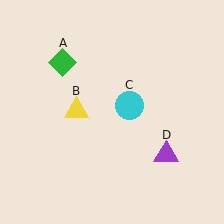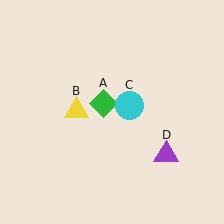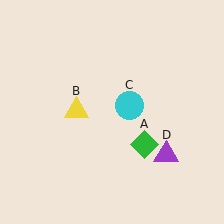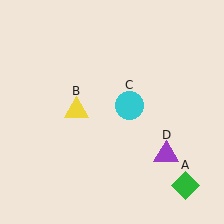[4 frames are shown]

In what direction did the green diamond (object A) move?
The green diamond (object A) moved down and to the right.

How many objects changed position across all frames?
1 object changed position: green diamond (object A).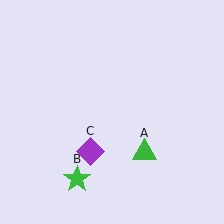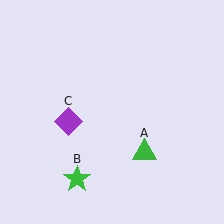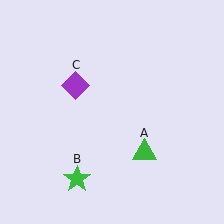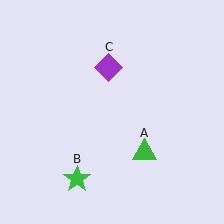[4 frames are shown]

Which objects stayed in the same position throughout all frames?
Green triangle (object A) and green star (object B) remained stationary.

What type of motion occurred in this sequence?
The purple diamond (object C) rotated clockwise around the center of the scene.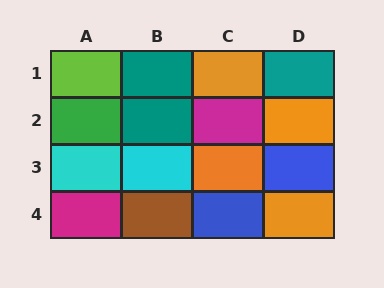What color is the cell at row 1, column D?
Teal.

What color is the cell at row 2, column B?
Teal.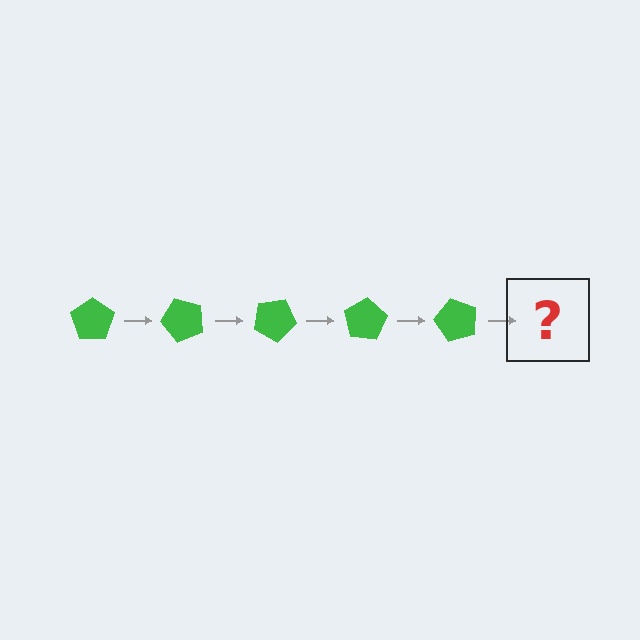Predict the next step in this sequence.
The next step is a green pentagon rotated 250 degrees.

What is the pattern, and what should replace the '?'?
The pattern is that the pentagon rotates 50 degrees each step. The '?' should be a green pentagon rotated 250 degrees.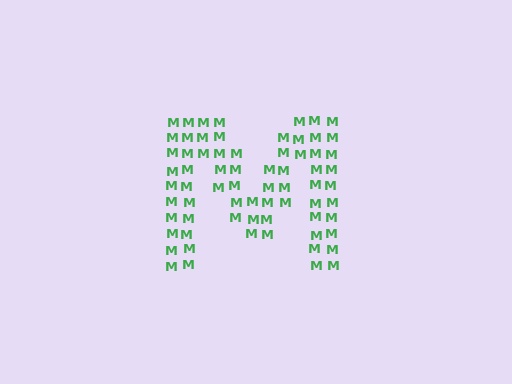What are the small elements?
The small elements are letter M's.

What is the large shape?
The large shape is the letter M.